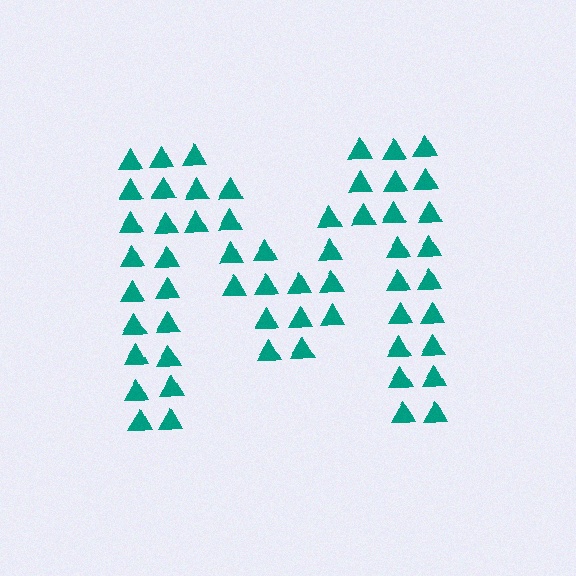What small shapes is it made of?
It is made of small triangles.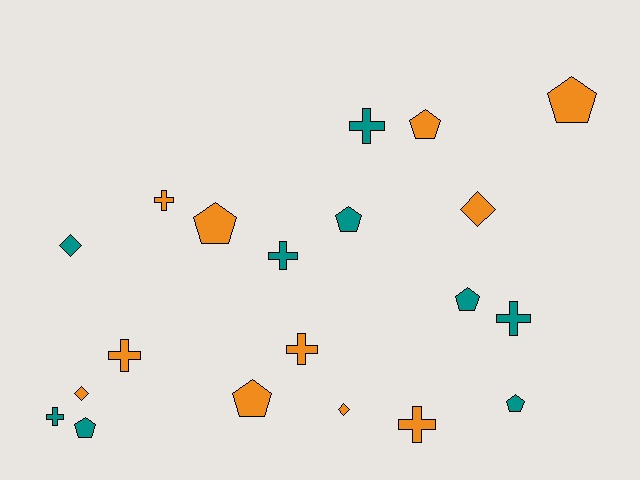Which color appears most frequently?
Orange, with 11 objects.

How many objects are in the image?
There are 20 objects.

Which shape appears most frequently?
Cross, with 8 objects.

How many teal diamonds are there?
There is 1 teal diamond.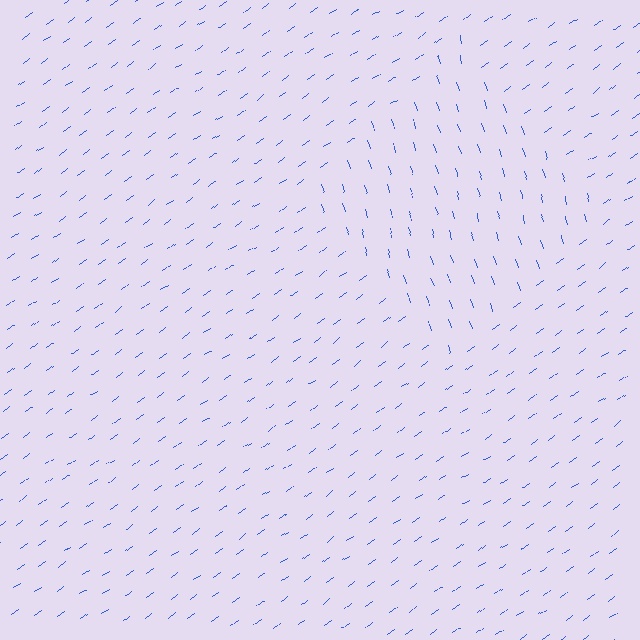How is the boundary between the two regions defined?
The boundary is defined purely by a change in line orientation (approximately 73 degrees difference). All lines are the same color and thickness.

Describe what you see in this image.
The image is filled with small blue line segments. A diamond region in the image has lines oriented differently from the surrounding lines, creating a visible texture boundary.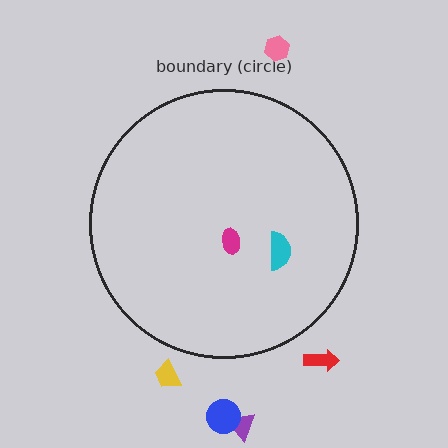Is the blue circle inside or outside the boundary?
Outside.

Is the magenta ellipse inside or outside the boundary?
Inside.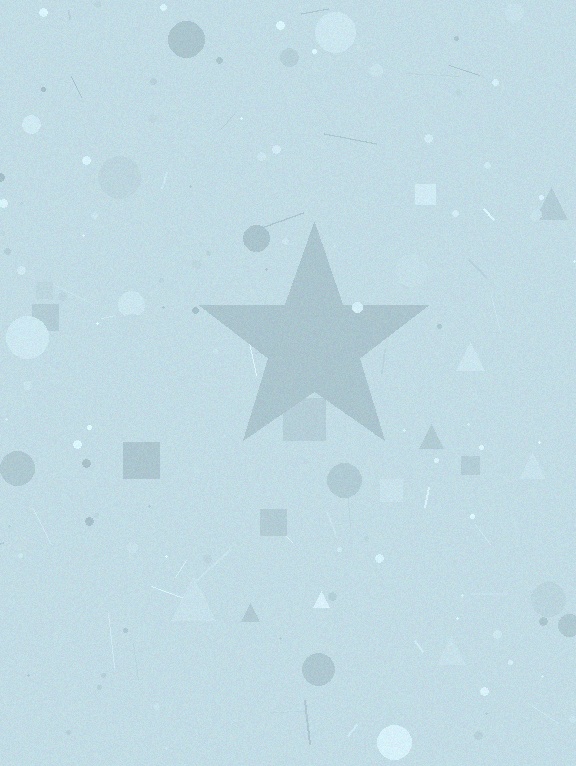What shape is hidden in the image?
A star is hidden in the image.